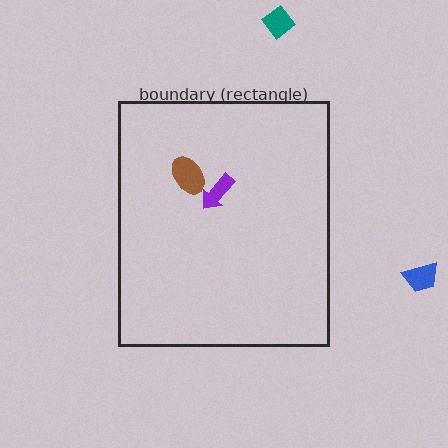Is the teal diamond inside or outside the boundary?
Outside.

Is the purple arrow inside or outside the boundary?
Inside.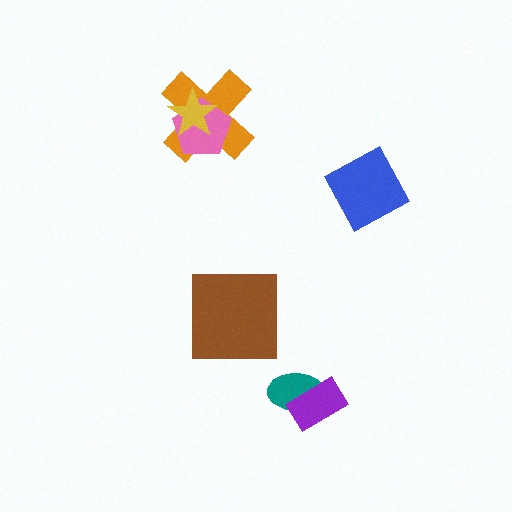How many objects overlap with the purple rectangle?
1 object overlaps with the purple rectangle.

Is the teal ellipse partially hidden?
Yes, it is partially covered by another shape.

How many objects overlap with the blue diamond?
0 objects overlap with the blue diamond.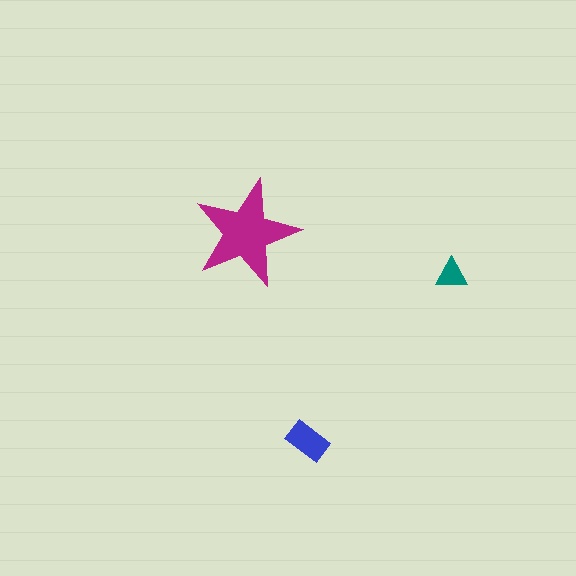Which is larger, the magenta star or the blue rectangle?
The magenta star.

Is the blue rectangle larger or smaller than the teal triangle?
Larger.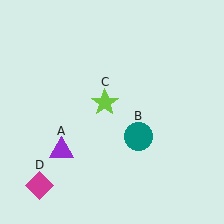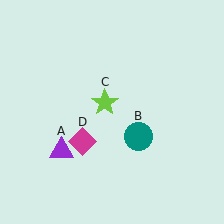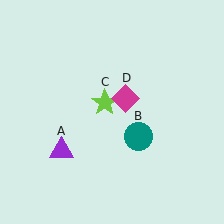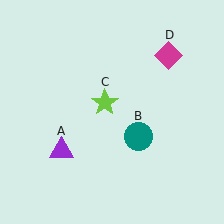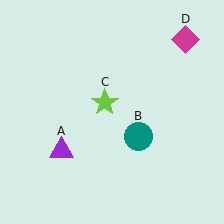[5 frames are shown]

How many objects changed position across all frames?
1 object changed position: magenta diamond (object D).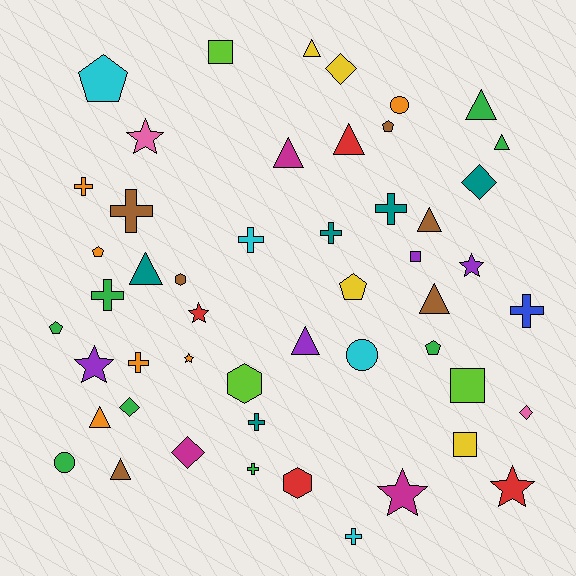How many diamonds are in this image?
There are 5 diamonds.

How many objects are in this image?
There are 50 objects.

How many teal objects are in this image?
There are 5 teal objects.